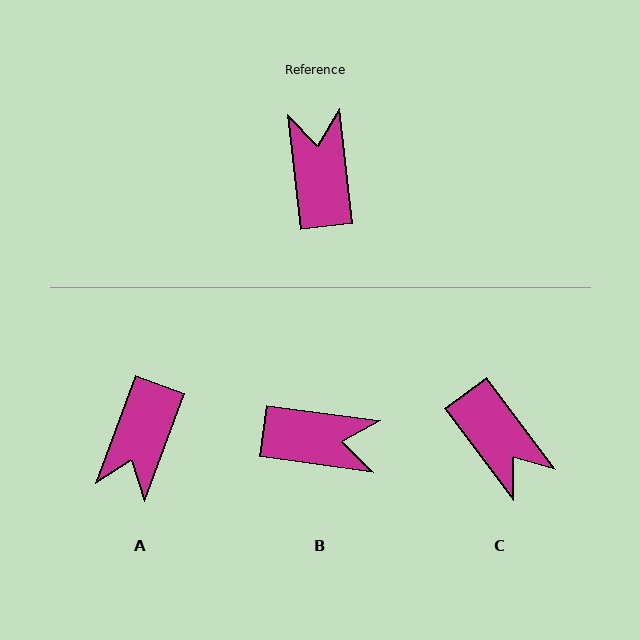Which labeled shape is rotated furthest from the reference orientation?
A, about 153 degrees away.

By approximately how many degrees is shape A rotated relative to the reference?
Approximately 153 degrees counter-clockwise.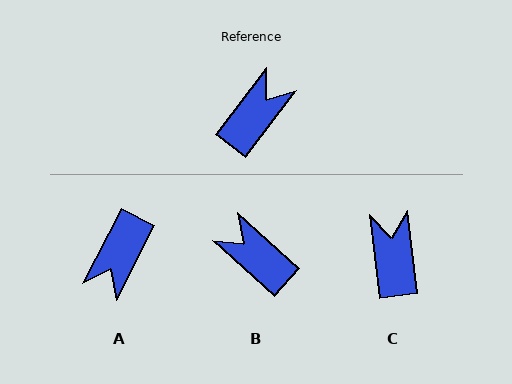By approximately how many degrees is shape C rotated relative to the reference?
Approximately 44 degrees counter-clockwise.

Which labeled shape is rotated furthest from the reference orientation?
A, about 171 degrees away.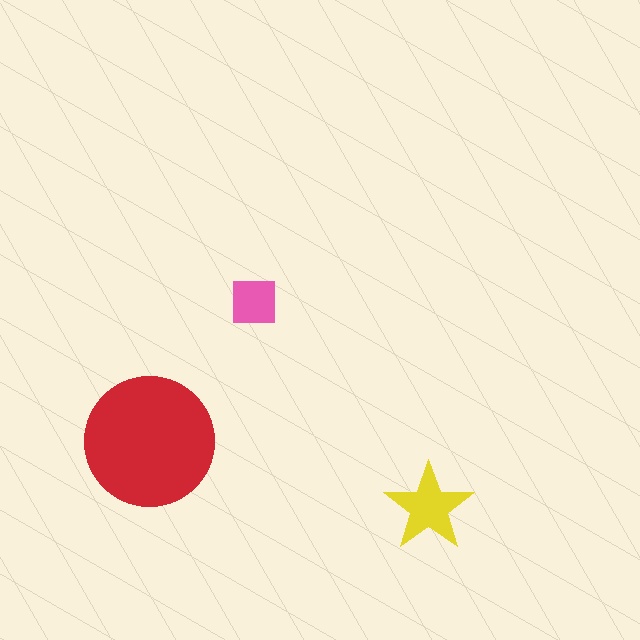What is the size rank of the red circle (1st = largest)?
1st.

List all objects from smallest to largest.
The pink square, the yellow star, the red circle.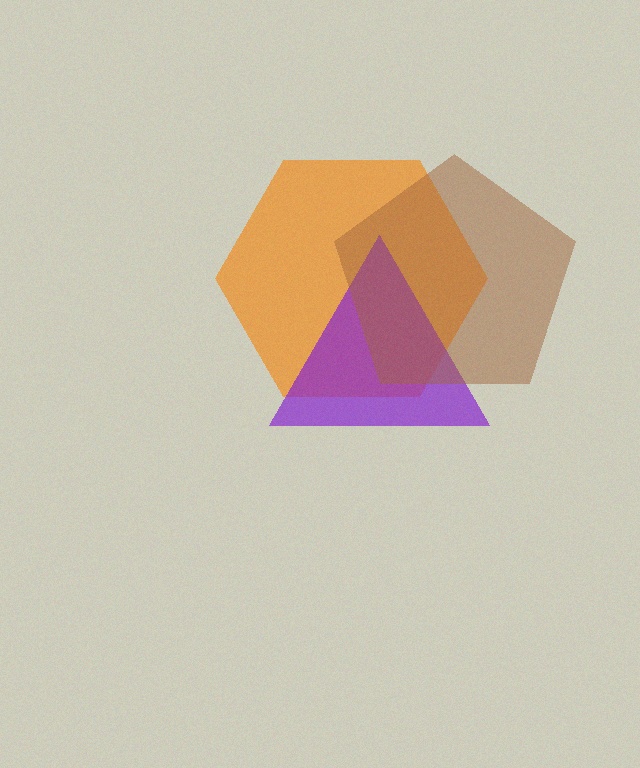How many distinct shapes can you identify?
There are 3 distinct shapes: an orange hexagon, a purple triangle, a brown pentagon.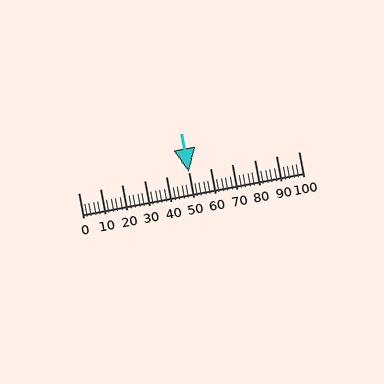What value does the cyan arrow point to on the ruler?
The cyan arrow points to approximately 50.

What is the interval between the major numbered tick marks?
The major tick marks are spaced 10 units apart.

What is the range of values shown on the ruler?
The ruler shows values from 0 to 100.